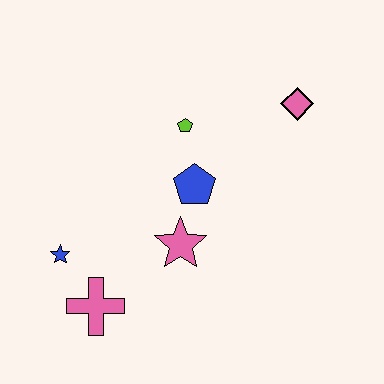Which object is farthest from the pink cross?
The pink diamond is farthest from the pink cross.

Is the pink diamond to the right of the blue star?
Yes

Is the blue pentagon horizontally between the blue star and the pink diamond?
Yes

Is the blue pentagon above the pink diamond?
No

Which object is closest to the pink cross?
The blue star is closest to the pink cross.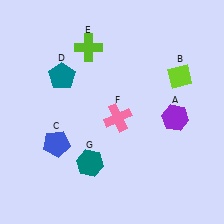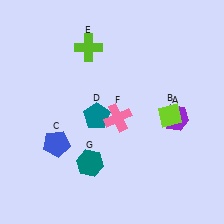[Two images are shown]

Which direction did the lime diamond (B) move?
The lime diamond (B) moved down.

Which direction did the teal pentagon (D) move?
The teal pentagon (D) moved down.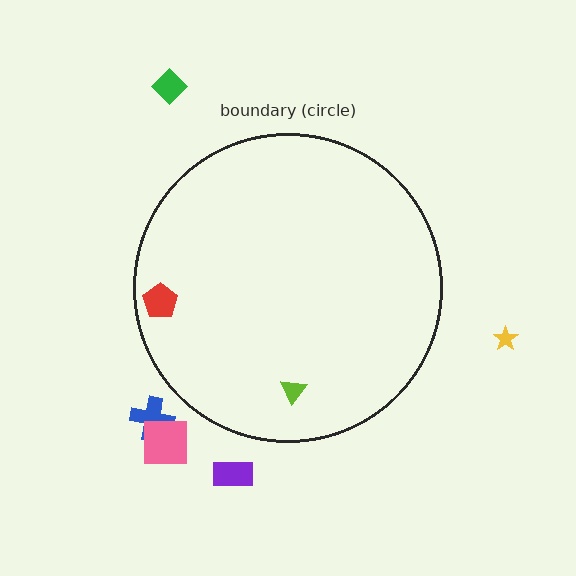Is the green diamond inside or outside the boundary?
Outside.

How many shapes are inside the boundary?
2 inside, 5 outside.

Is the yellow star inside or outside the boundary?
Outside.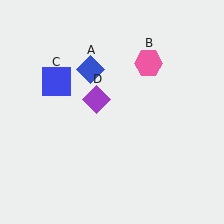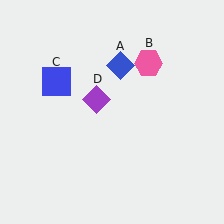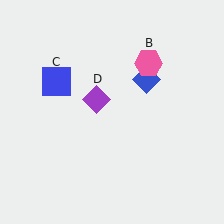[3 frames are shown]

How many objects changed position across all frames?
1 object changed position: blue diamond (object A).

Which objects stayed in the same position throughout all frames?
Pink hexagon (object B) and blue square (object C) and purple diamond (object D) remained stationary.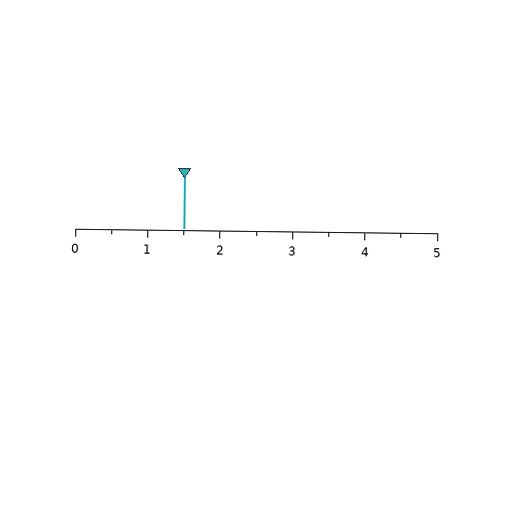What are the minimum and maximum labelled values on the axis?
The axis runs from 0 to 5.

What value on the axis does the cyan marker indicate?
The marker indicates approximately 1.5.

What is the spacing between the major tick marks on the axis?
The major ticks are spaced 1 apart.